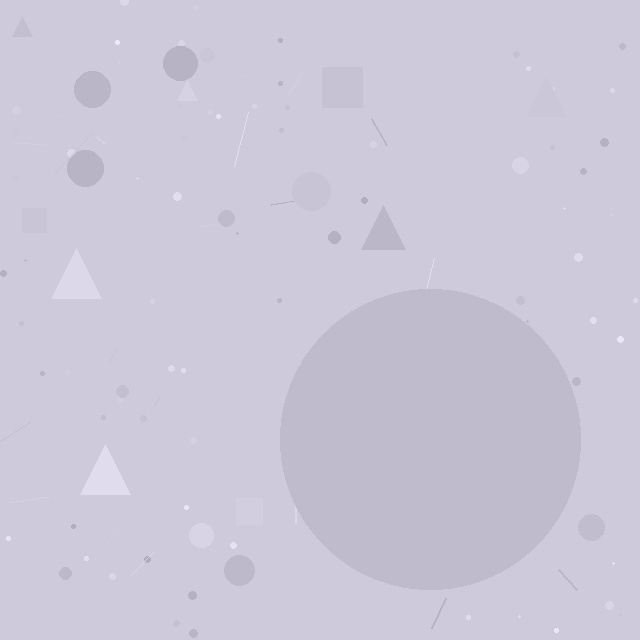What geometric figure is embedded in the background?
A circle is embedded in the background.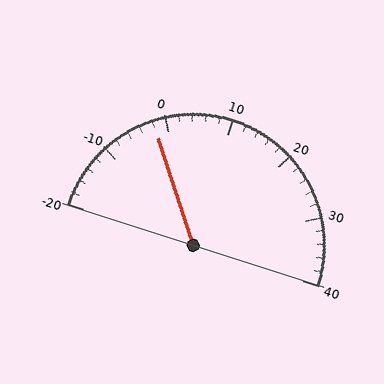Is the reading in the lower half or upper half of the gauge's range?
The reading is in the lower half of the range (-20 to 40).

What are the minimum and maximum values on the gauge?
The gauge ranges from -20 to 40.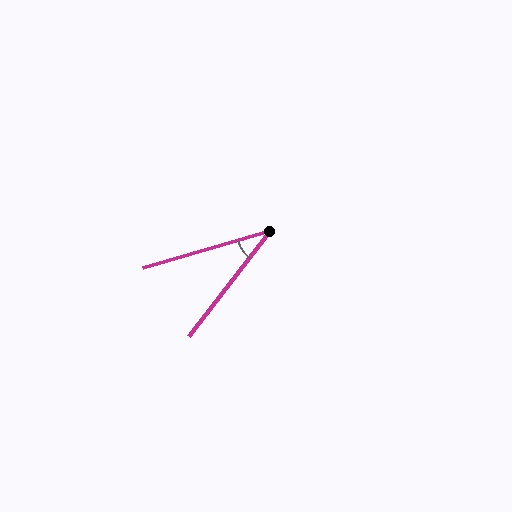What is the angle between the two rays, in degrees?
Approximately 36 degrees.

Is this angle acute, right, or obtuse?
It is acute.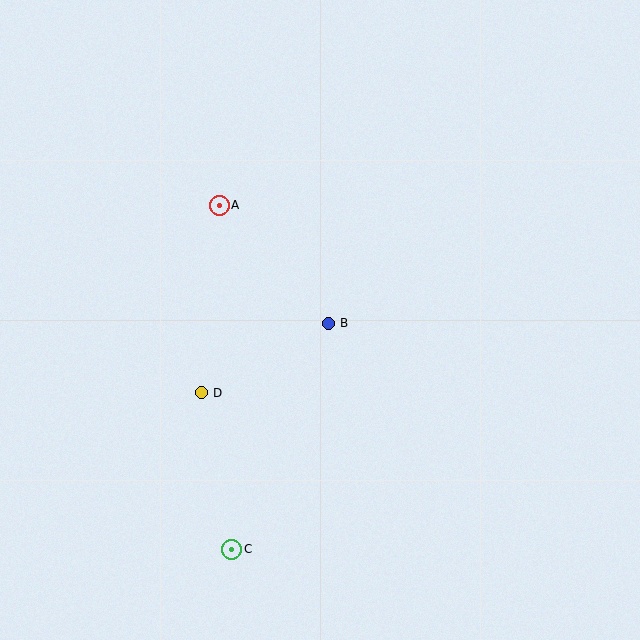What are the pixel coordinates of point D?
Point D is at (201, 393).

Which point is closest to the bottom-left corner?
Point C is closest to the bottom-left corner.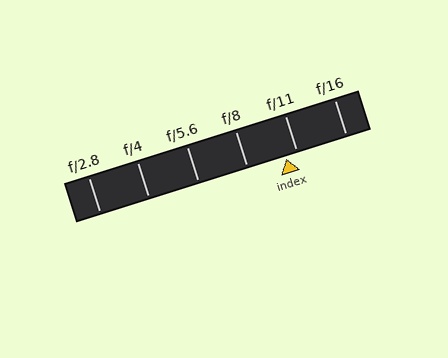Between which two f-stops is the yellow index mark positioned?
The index mark is between f/8 and f/11.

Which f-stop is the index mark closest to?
The index mark is closest to f/11.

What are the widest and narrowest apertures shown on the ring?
The widest aperture shown is f/2.8 and the narrowest is f/16.